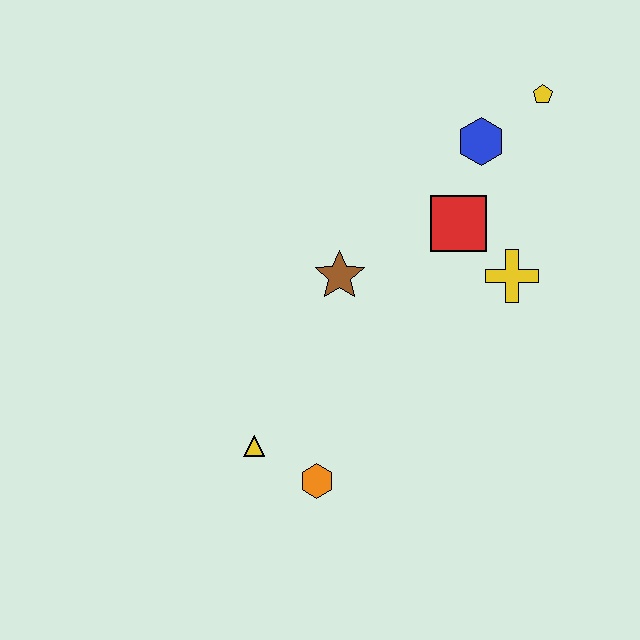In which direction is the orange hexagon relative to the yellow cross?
The orange hexagon is below the yellow cross.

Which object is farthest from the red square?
The yellow triangle is farthest from the red square.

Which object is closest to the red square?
The yellow cross is closest to the red square.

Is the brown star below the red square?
Yes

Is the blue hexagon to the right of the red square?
Yes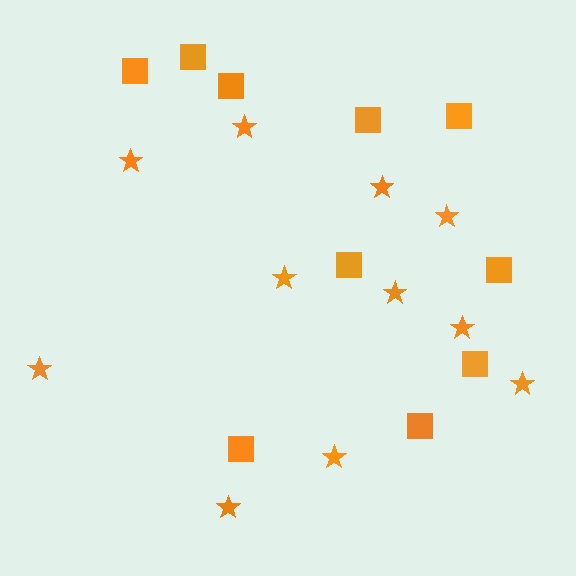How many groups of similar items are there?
There are 2 groups: one group of squares (10) and one group of stars (11).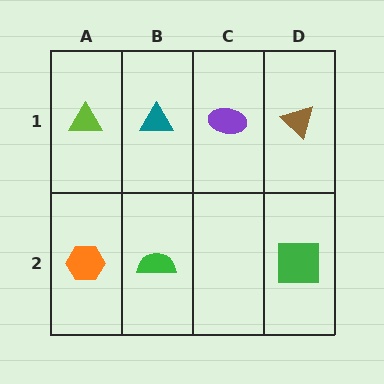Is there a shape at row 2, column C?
No, that cell is empty.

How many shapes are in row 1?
4 shapes.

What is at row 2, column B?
A green semicircle.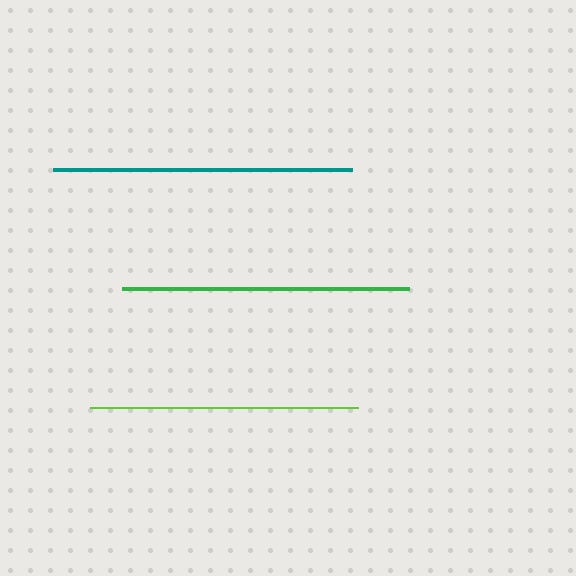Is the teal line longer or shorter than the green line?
The teal line is longer than the green line.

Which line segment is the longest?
The teal line is the longest at approximately 300 pixels.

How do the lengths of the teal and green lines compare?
The teal and green lines are approximately the same length.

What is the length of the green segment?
The green segment is approximately 287 pixels long.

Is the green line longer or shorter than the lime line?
The green line is longer than the lime line.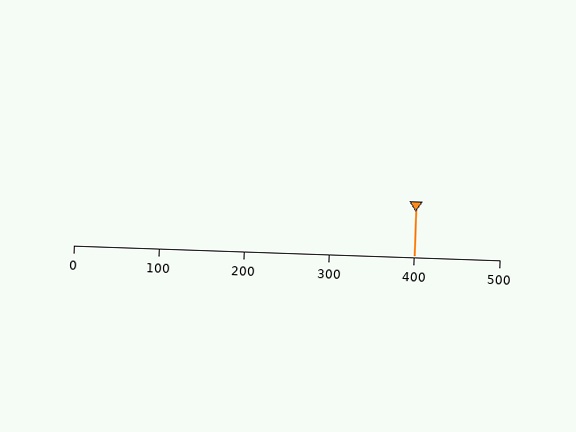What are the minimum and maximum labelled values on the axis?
The axis runs from 0 to 500.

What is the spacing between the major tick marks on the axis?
The major ticks are spaced 100 apart.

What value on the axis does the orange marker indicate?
The marker indicates approximately 400.